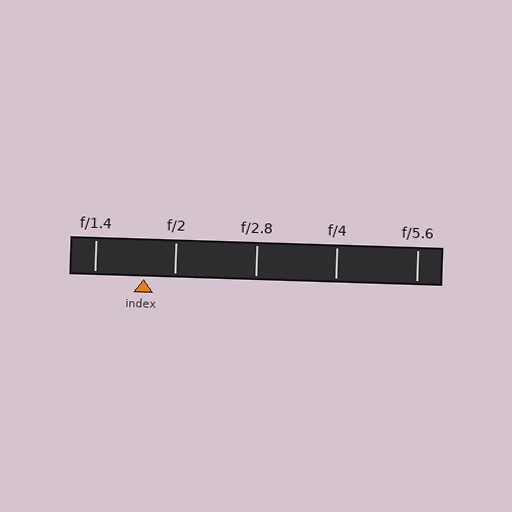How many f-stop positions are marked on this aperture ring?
There are 5 f-stop positions marked.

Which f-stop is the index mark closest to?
The index mark is closest to f/2.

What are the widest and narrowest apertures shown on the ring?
The widest aperture shown is f/1.4 and the narrowest is f/5.6.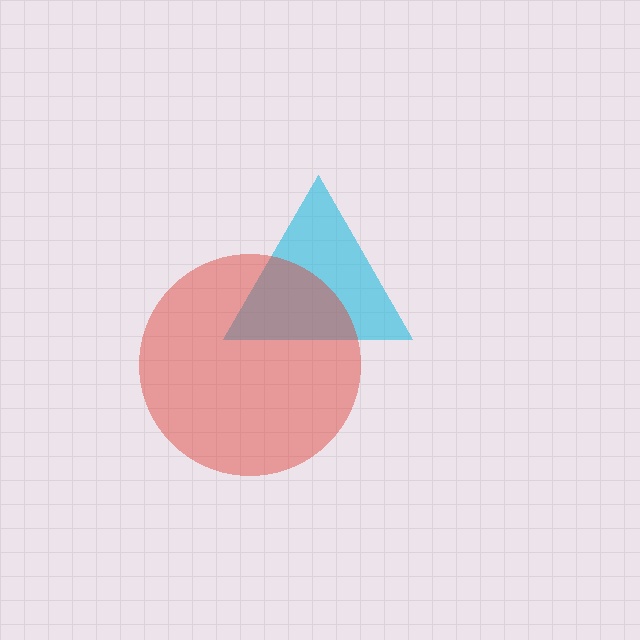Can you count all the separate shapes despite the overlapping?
Yes, there are 2 separate shapes.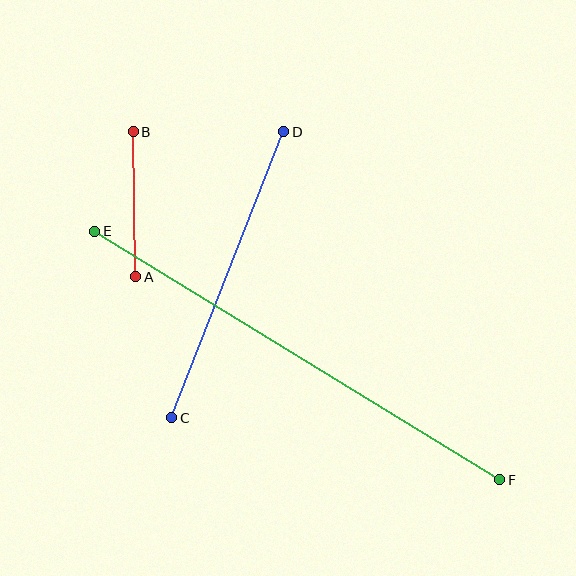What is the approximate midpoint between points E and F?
The midpoint is at approximately (297, 356) pixels.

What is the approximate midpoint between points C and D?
The midpoint is at approximately (228, 275) pixels.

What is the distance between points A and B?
The distance is approximately 145 pixels.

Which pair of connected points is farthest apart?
Points E and F are farthest apart.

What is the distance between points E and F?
The distance is approximately 476 pixels.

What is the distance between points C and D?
The distance is approximately 307 pixels.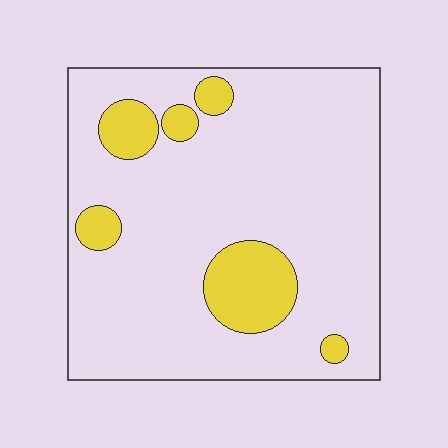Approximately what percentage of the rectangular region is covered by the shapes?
Approximately 15%.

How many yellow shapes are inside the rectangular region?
6.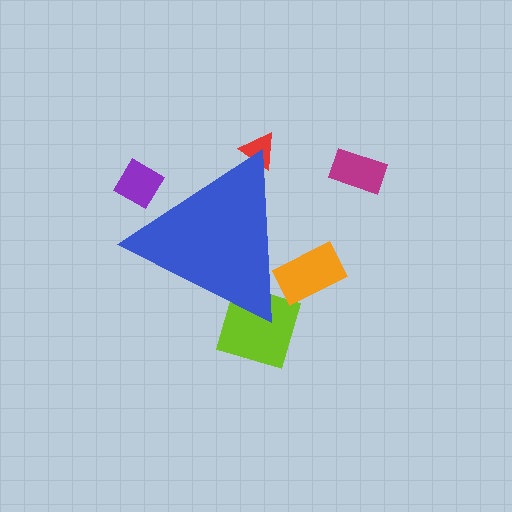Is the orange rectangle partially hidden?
Yes, the orange rectangle is partially hidden behind the blue triangle.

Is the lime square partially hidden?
Yes, the lime square is partially hidden behind the blue triangle.